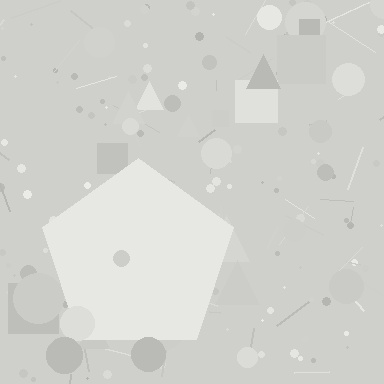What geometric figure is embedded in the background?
A pentagon is embedded in the background.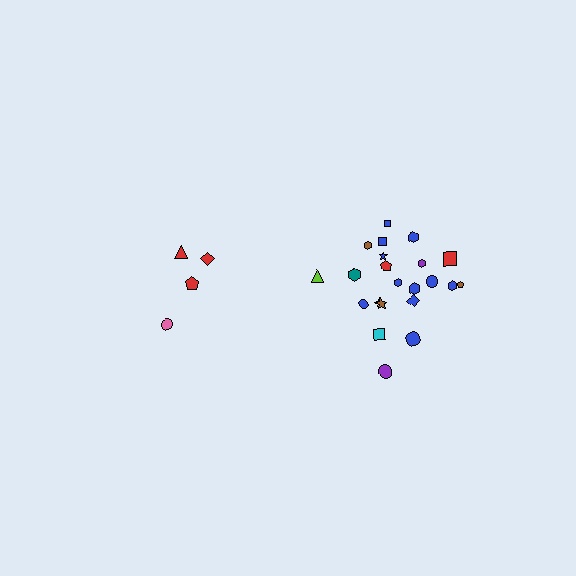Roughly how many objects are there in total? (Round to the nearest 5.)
Roughly 25 objects in total.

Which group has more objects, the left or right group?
The right group.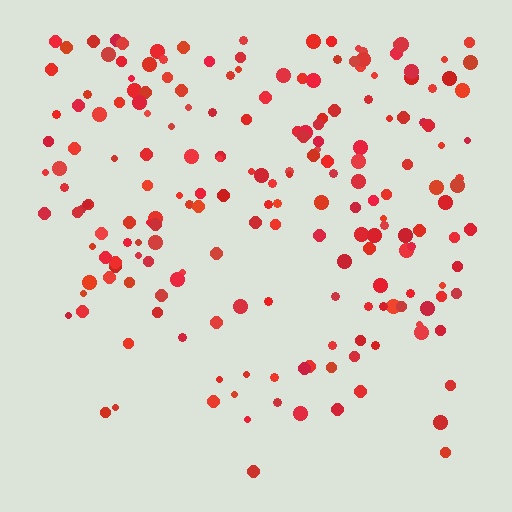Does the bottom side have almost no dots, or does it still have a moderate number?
Still a moderate number, just noticeably fewer than the top.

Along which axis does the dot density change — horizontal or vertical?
Vertical.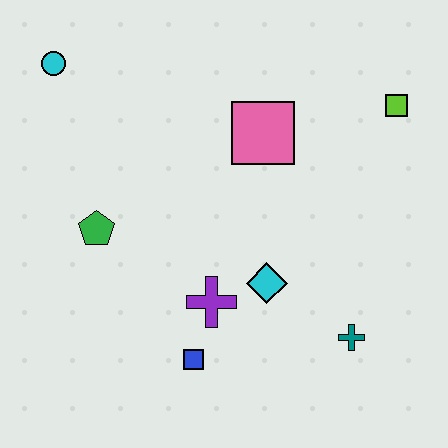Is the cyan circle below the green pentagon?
No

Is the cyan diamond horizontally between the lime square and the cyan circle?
Yes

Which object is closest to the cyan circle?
The green pentagon is closest to the cyan circle.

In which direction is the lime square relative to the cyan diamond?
The lime square is above the cyan diamond.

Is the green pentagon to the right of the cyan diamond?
No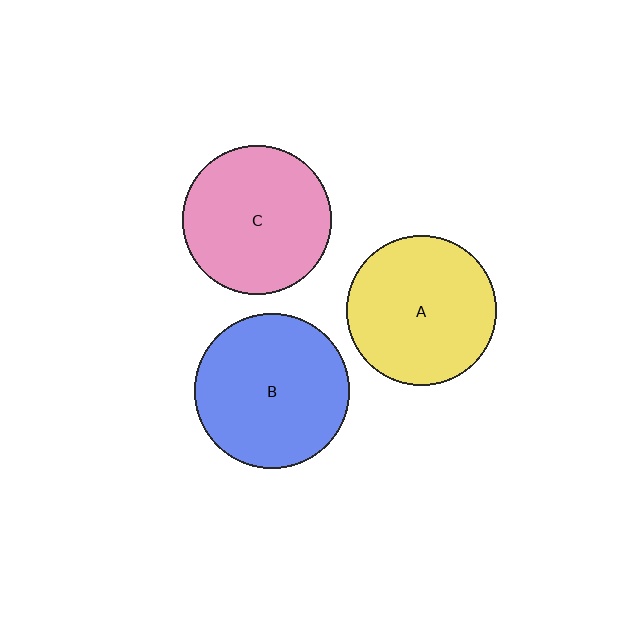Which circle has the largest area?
Circle B (blue).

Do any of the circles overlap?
No, none of the circles overlap.